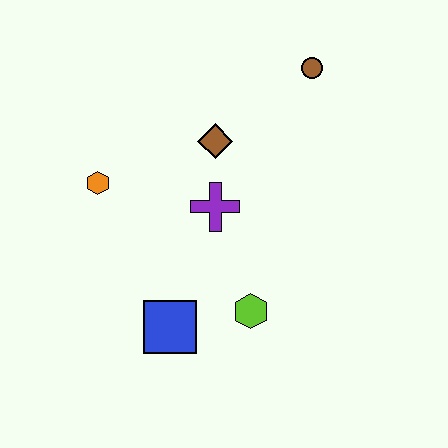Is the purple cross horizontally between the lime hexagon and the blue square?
Yes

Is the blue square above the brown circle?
No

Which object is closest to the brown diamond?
The purple cross is closest to the brown diamond.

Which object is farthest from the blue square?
The brown circle is farthest from the blue square.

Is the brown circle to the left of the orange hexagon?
No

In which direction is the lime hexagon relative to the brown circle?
The lime hexagon is below the brown circle.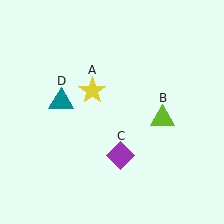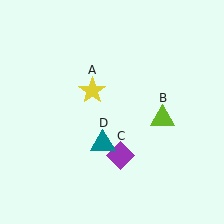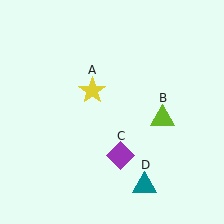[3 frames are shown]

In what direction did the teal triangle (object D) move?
The teal triangle (object D) moved down and to the right.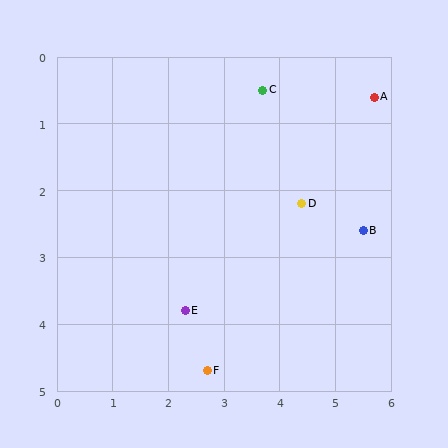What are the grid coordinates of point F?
Point F is at approximately (2.7, 4.7).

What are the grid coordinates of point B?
Point B is at approximately (5.5, 2.6).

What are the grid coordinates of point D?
Point D is at approximately (4.4, 2.2).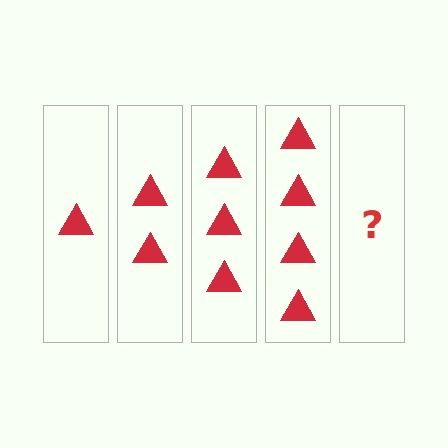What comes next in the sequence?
The next element should be 5 triangles.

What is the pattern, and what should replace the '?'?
The pattern is that each step adds one more triangle. The '?' should be 5 triangles.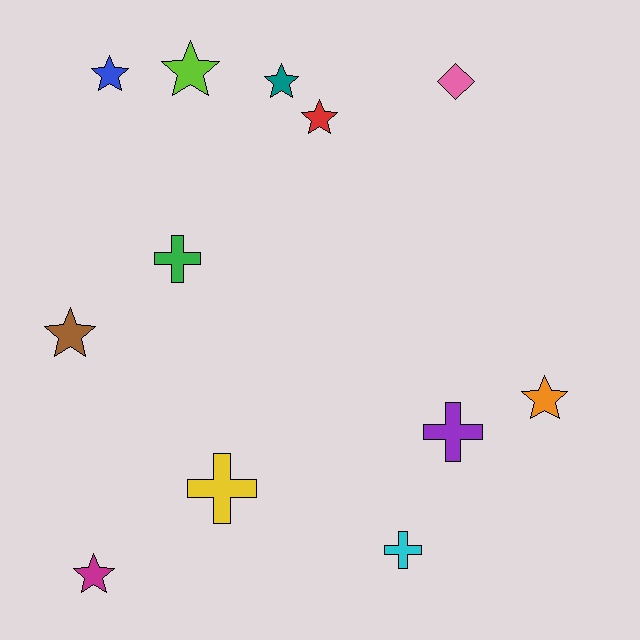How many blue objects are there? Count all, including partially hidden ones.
There is 1 blue object.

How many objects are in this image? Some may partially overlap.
There are 12 objects.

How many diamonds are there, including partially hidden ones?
There is 1 diamond.